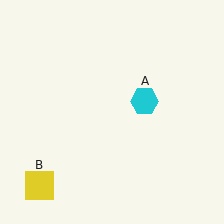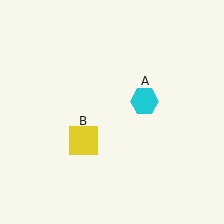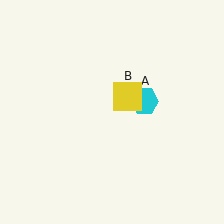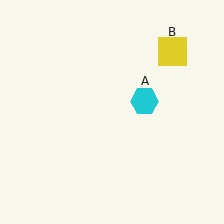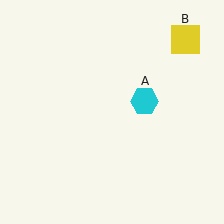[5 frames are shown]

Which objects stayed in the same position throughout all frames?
Cyan hexagon (object A) remained stationary.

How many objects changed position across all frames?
1 object changed position: yellow square (object B).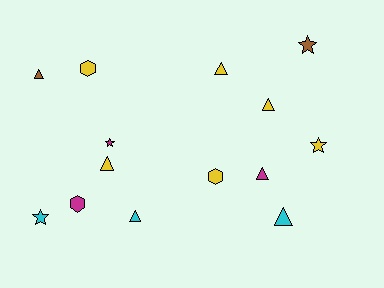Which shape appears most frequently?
Triangle, with 7 objects.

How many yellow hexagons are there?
There are 2 yellow hexagons.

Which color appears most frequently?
Yellow, with 6 objects.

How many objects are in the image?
There are 14 objects.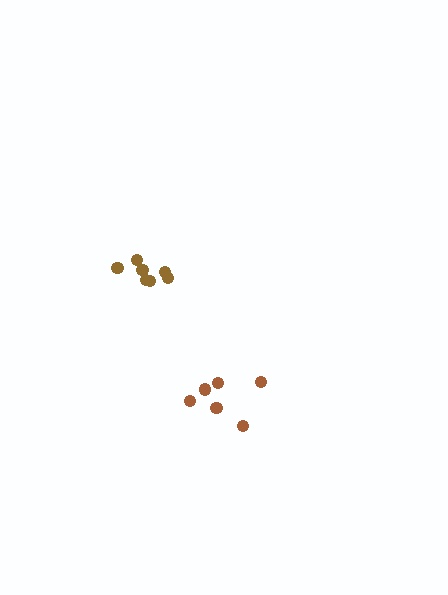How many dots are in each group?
Group 1: 6 dots, Group 2: 7 dots (13 total).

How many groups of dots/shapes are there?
There are 2 groups.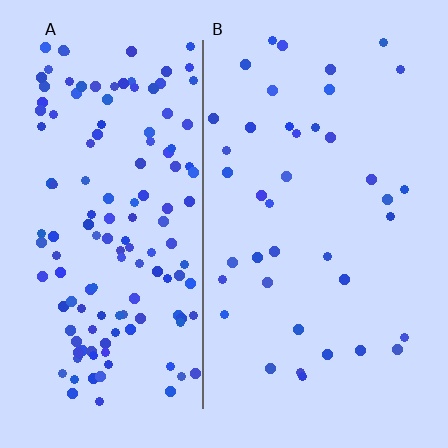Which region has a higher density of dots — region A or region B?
A (the left).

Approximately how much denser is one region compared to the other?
Approximately 3.6× — region A over region B.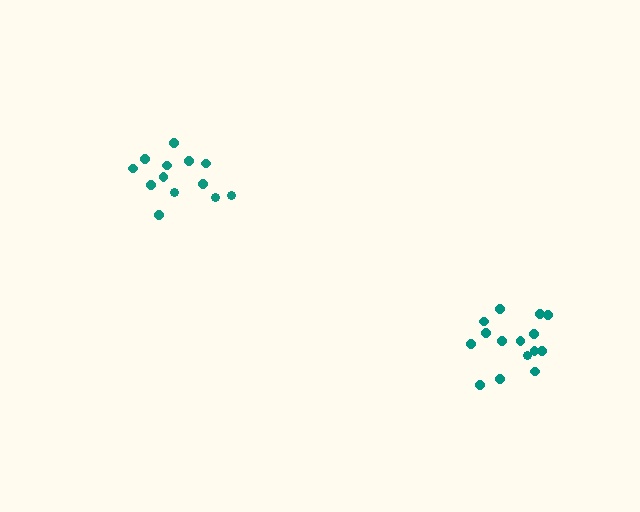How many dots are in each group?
Group 1: 13 dots, Group 2: 15 dots (28 total).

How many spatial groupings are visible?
There are 2 spatial groupings.